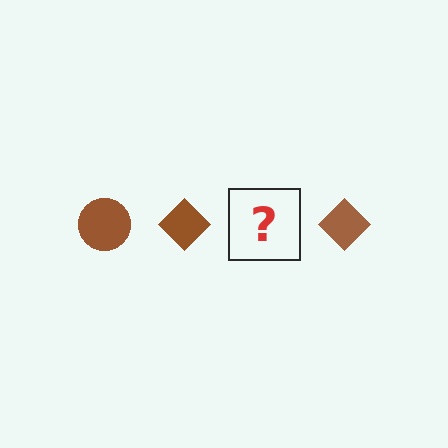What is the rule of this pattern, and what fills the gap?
The rule is that the pattern cycles through circle, diamond shapes in brown. The gap should be filled with a brown circle.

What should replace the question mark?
The question mark should be replaced with a brown circle.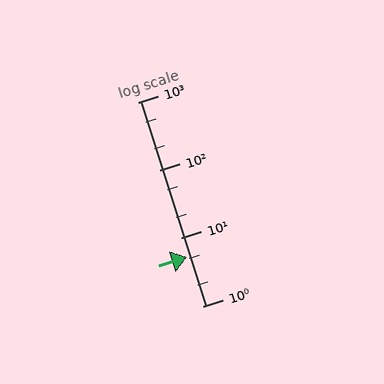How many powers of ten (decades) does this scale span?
The scale spans 3 decades, from 1 to 1000.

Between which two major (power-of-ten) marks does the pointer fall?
The pointer is between 1 and 10.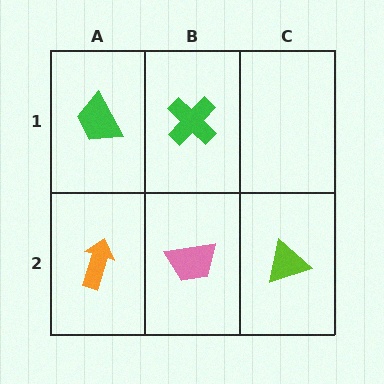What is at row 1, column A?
A green trapezoid.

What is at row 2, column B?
A pink trapezoid.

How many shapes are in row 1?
2 shapes.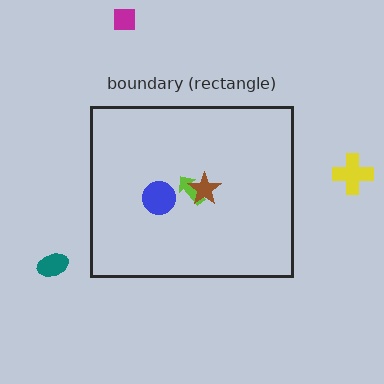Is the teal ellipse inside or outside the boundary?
Outside.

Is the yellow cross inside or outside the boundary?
Outside.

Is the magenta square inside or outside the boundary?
Outside.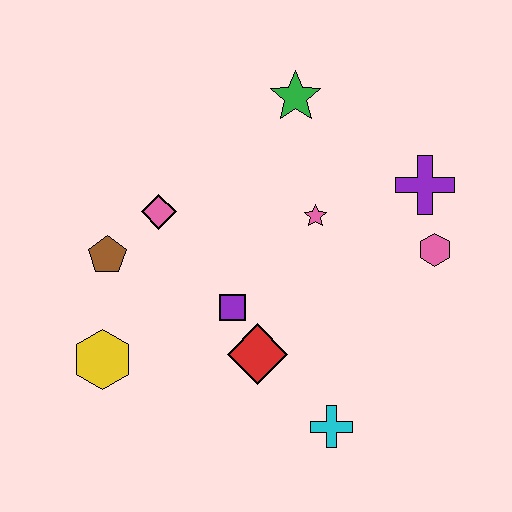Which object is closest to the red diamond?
The purple square is closest to the red diamond.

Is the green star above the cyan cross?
Yes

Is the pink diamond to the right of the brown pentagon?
Yes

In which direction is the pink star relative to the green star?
The pink star is below the green star.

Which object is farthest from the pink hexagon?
The yellow hexagon is farthest from the pink hexagon.